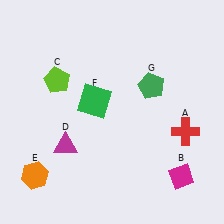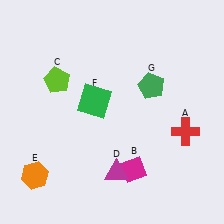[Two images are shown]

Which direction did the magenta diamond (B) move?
The magenta diamond (B) moved left.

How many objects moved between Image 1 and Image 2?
2 objects moved between the two images.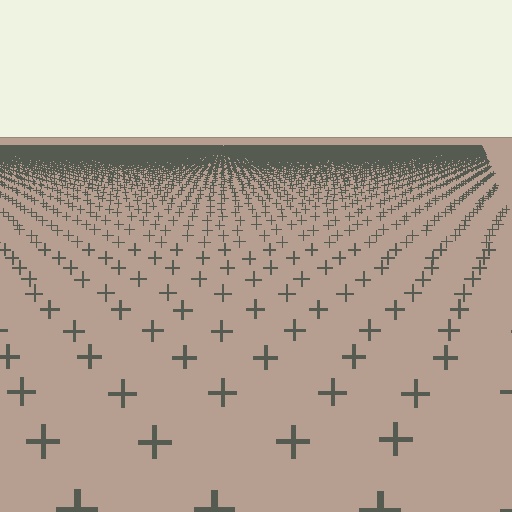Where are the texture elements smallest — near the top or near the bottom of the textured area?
Near the top.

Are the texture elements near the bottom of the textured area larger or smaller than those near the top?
Larger. Near the bottom, elements are closer to the viewer and appear at a bigger on-screen size.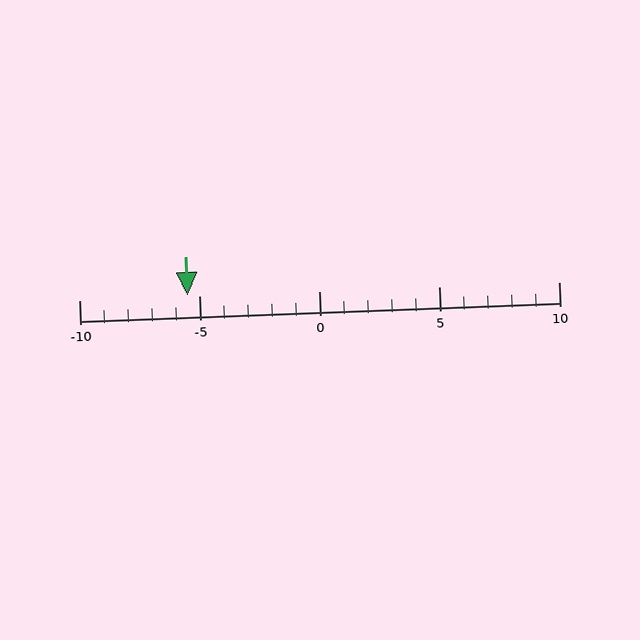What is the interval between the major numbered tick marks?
The major tick marks are spaced 5 units apart.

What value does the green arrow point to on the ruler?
The green arrow points to approximately -6.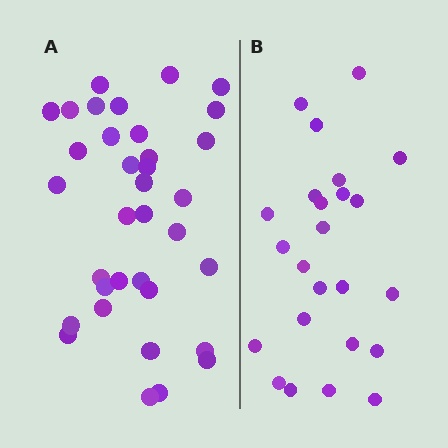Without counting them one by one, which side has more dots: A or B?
Region A (the left region) has more dots.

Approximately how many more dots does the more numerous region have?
Region A has roughly 12 or so more dots than region B.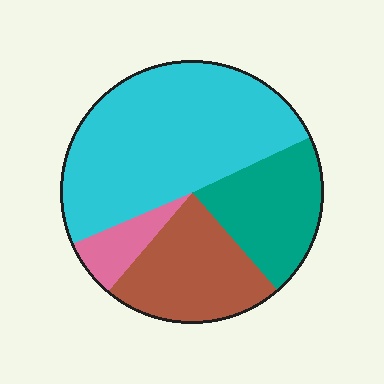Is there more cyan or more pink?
Cyan.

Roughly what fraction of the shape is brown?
Brown takes up about one fifth (1/5) of the shape.